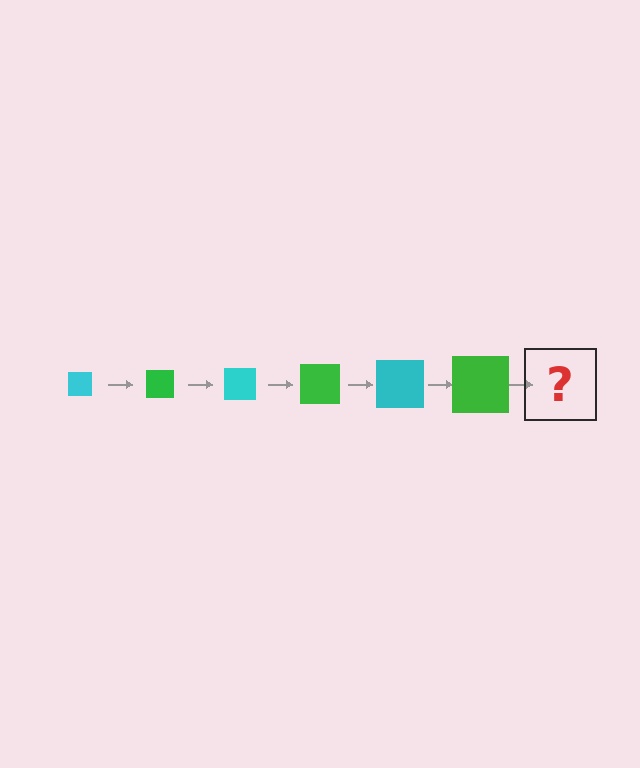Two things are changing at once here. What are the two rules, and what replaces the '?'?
The two rules are that the square grows larger each step and the color cycles through cyan and green. The '?' should be a cyan square, larger than the previous one.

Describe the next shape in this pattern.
It should be a cyan square, larger than the previous one.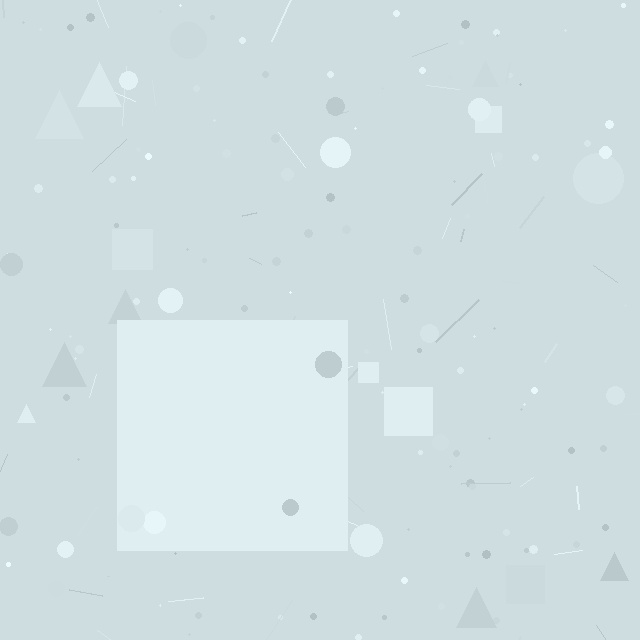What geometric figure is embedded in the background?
A square is embedded in the background.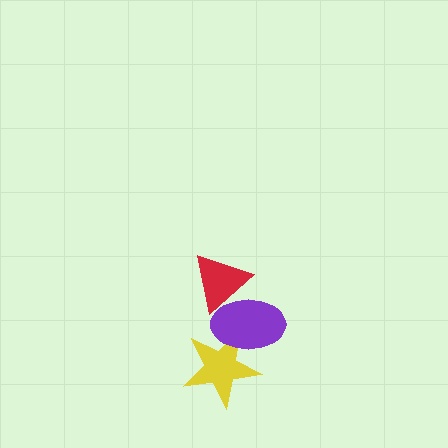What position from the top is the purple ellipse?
The purple ellipse is 2nd from the top.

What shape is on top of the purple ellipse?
The red triangle is on top of the purple ellipse.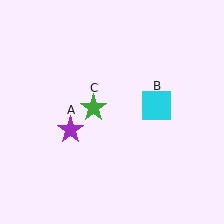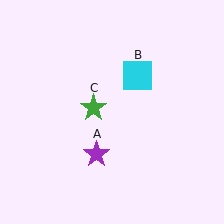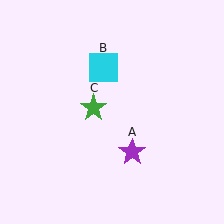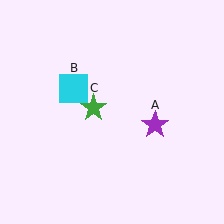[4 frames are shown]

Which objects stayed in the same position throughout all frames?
Green star (object C) remained stationary.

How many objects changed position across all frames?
2 objects changed position: purple star (object A), cyan square (object B).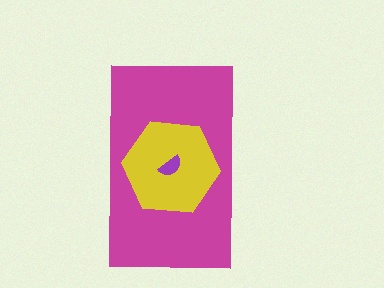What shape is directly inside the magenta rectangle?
The yellow hexagon.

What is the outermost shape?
The magenta rectangle.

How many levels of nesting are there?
3.